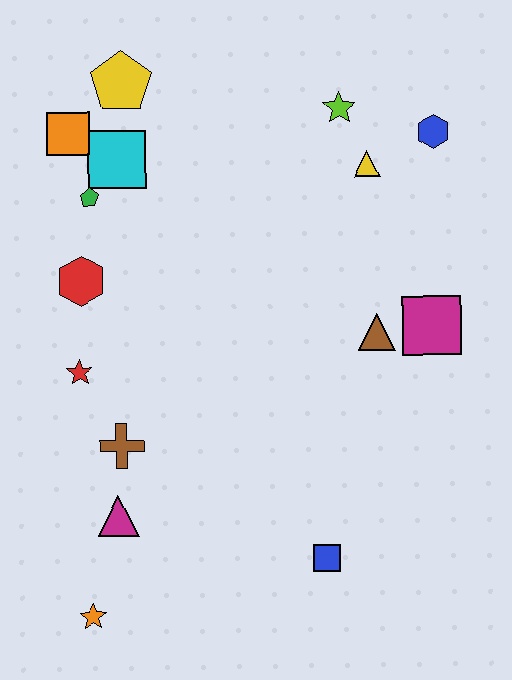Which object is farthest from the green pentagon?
The blue square is farthest from the green pentagon.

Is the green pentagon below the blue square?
No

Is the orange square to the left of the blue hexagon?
Yes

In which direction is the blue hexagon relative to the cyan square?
The blue hexagon is to the right of the cyan square.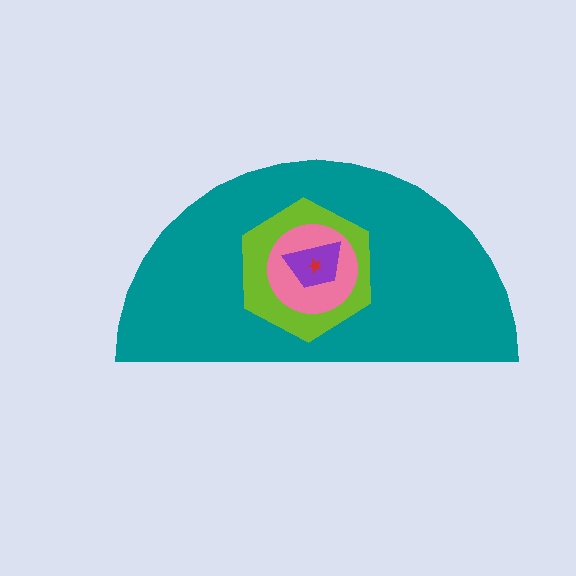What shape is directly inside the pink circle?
The purple trapezoid.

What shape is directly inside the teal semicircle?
The lime hexagon.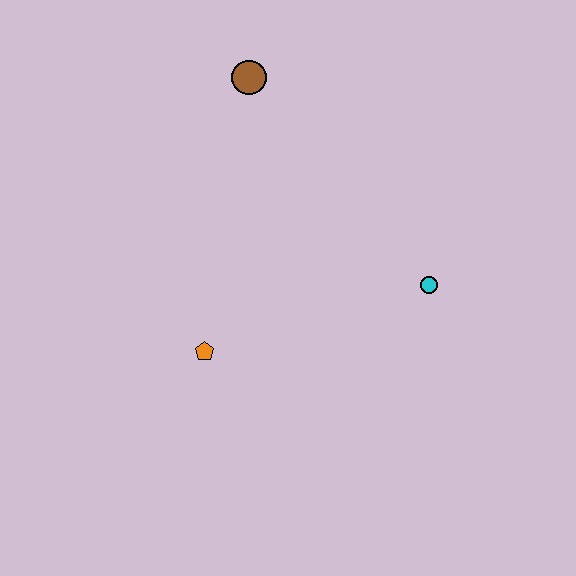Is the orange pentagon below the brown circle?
Yes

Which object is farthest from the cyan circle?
The brown circle is farthest from the cyan circle.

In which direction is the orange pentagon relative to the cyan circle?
The orange pentagon is to the left of the cyan circle.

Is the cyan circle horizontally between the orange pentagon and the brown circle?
No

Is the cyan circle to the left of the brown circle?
No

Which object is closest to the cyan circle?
The orange pentagon is closest to the cyan circle.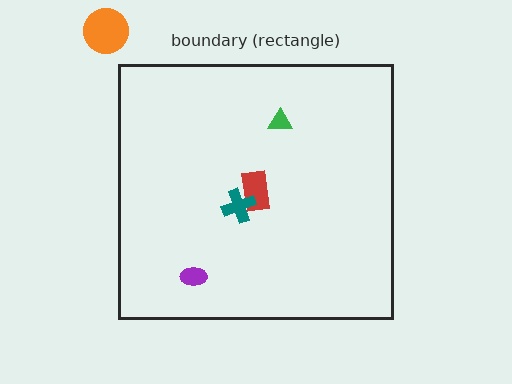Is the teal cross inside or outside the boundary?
Inside.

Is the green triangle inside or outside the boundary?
Inside.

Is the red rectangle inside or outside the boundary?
Inside.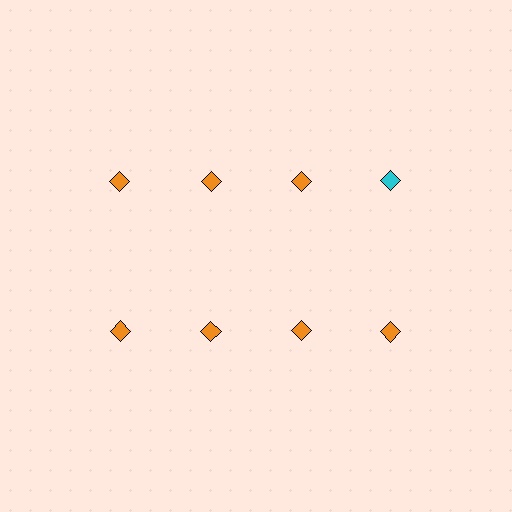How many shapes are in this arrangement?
There are 8 shapes arranged in a grid pattern.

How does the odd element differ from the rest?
It has a different color: cyan instead of orange.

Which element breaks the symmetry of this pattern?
The cyan diamond in the top row, second from right column breaks the symmetry. All other shapes are orange diamonds.